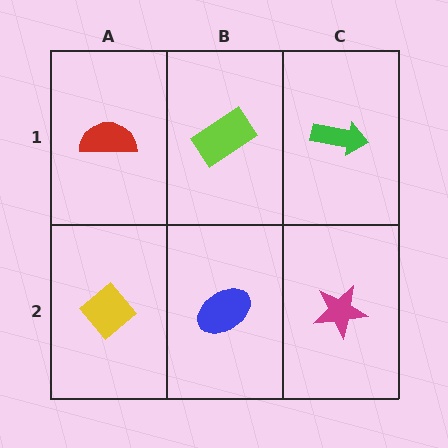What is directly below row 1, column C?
A magenta star.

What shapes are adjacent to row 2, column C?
A green arrow (row 1, column C), a blue ellipse (row 2, column B).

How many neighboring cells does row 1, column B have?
3.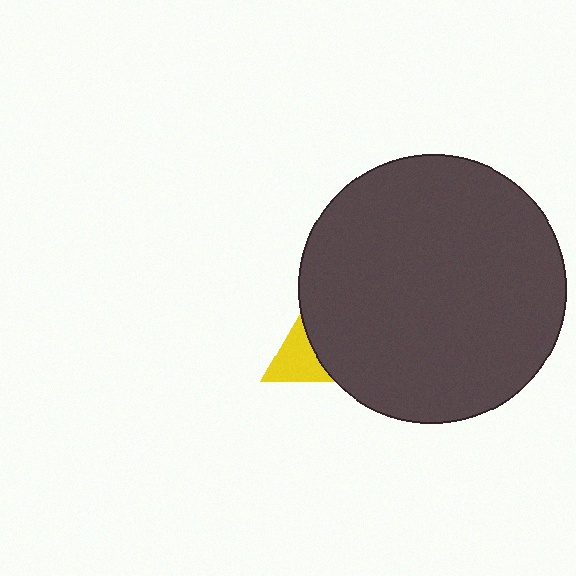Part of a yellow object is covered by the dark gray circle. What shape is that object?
It is a triangle.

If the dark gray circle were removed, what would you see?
You would see the complete yellow triangle.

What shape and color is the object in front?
The object in front is a dark gray circle.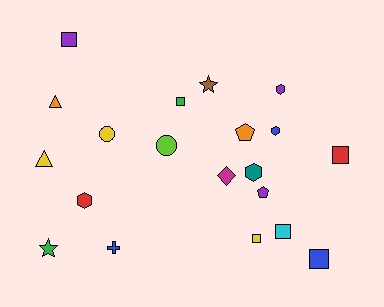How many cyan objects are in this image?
There is 1 cyan object.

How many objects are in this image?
There are 20 objects.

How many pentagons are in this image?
There are 2 pentagons.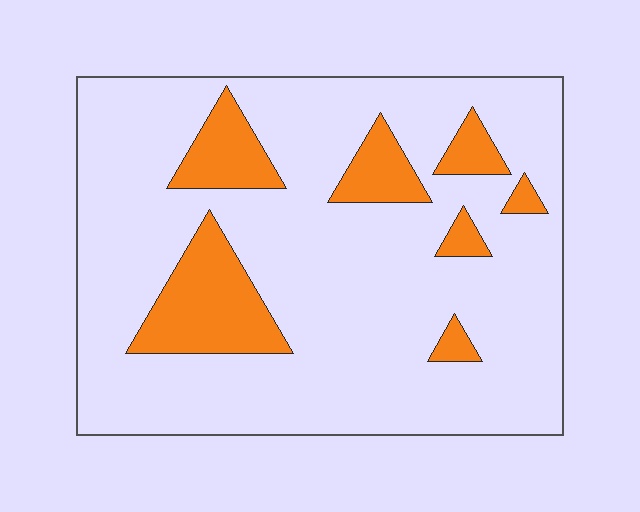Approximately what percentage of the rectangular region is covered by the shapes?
Approximately 15%.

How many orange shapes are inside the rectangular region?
7.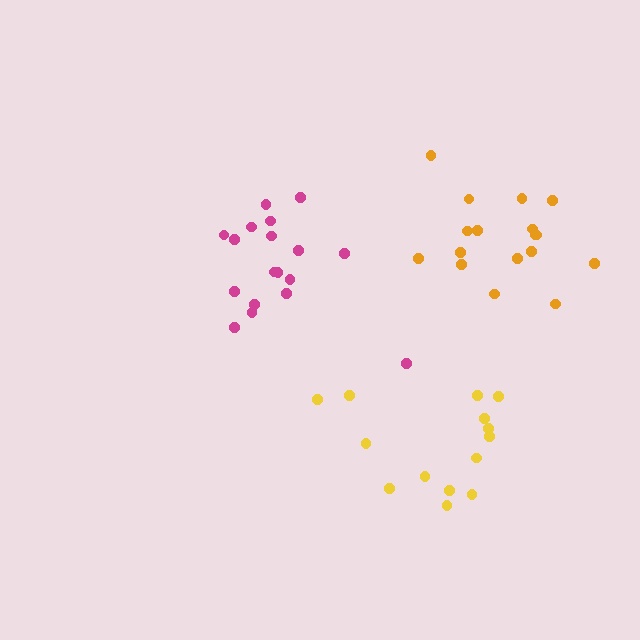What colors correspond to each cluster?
The clusters are colored: yellow, magenta, orange.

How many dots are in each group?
Group 1: 14 dots, Group 2: 18 dots, Group 3: 17 dots (49 total).